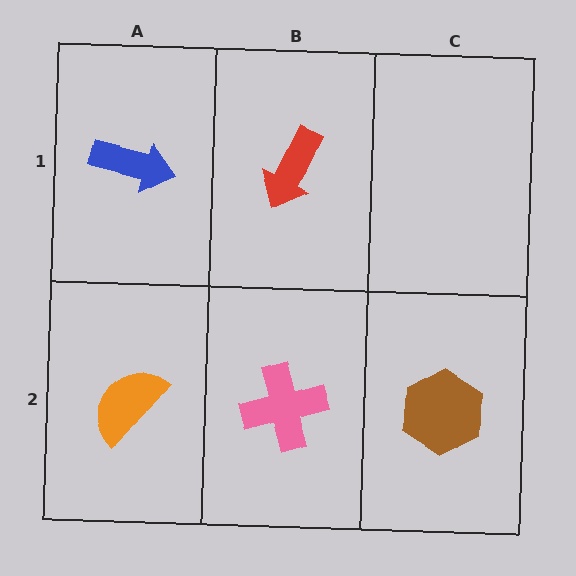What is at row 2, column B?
A pink cross.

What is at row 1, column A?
A blue arrow.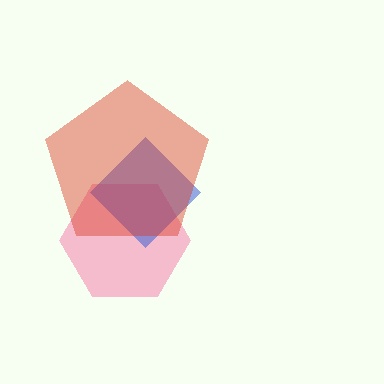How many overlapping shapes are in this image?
There are 3 overlapping shapes in the image.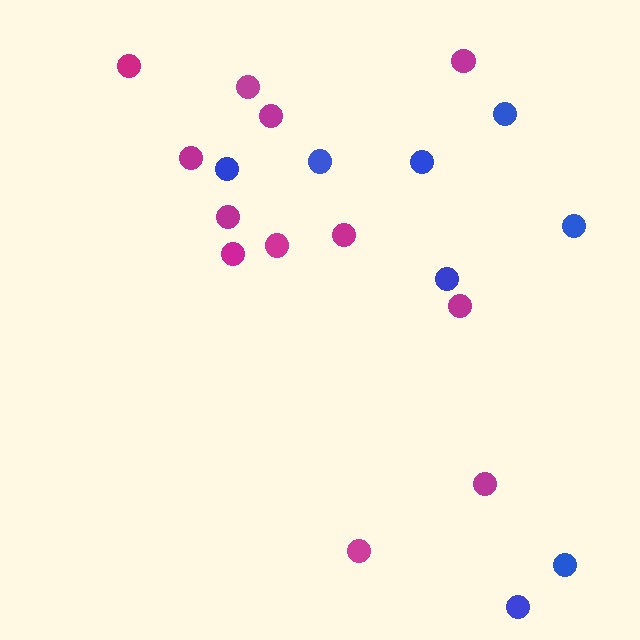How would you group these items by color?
There are 2 groups: one group of magenta circles (12) and one group of blue circles (8).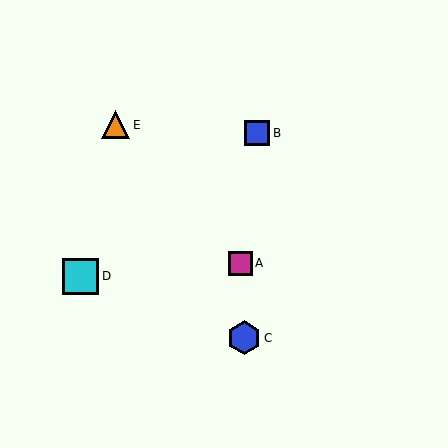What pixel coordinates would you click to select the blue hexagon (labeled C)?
Click at (244, 338) to select the blue hexagon C.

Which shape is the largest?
The cyan square (labeled D) is the largest.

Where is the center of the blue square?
The center of the blue square is at (257, 133).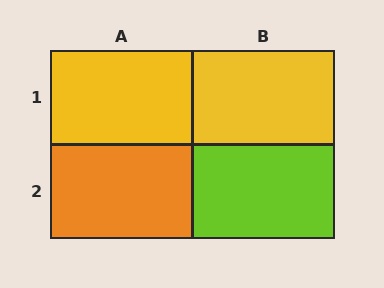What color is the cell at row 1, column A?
Yellow.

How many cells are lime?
1 cell is lime.